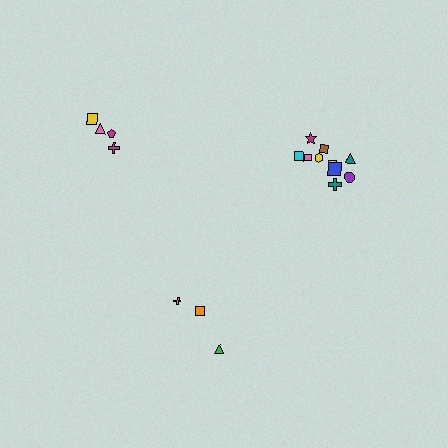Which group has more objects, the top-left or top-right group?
The top-right group.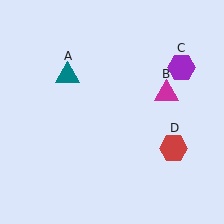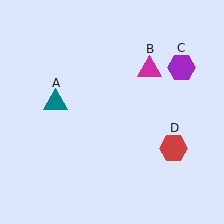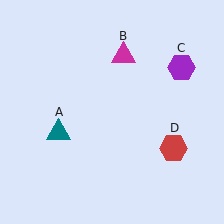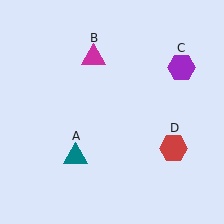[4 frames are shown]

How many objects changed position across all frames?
2 objects changed position: teal triangle (object A), magenta triangle (object B).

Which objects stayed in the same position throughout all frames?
Purple hexagon (object C) and red hexagon (object D) remained stationary.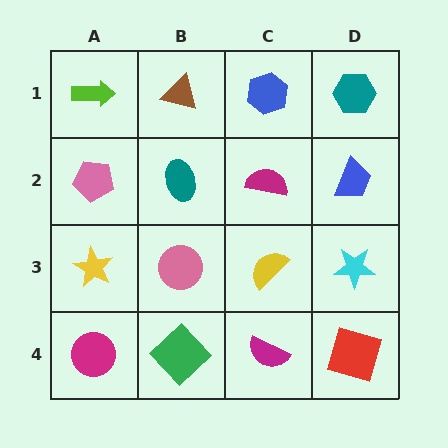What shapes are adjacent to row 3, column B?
A teal ellipse (row 2, column B), a green diamond (row 4, column B), a yellow star (row 3, column A), a yellow semicircle (row 3, column C).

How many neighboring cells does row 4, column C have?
3.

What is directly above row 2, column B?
A brown triangle.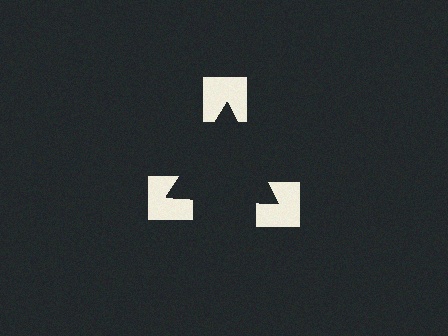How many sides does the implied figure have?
3 sides.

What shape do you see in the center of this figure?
An illusory triangle — its edges are inferred from the aligned wedge cuts in the notched squares, not physically drawn.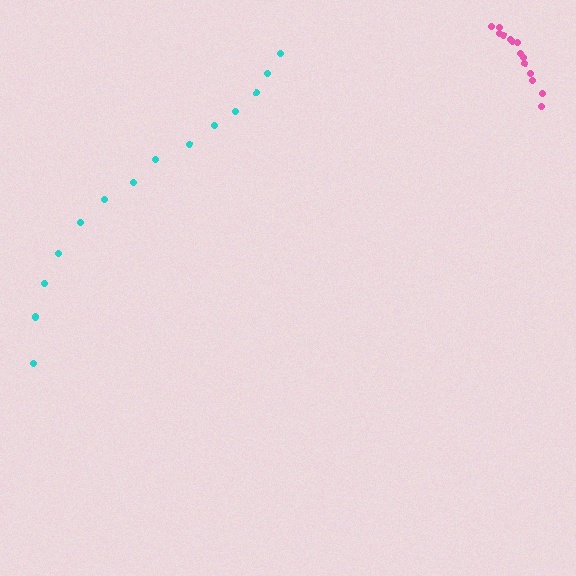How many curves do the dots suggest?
There are 2 distinct paths.